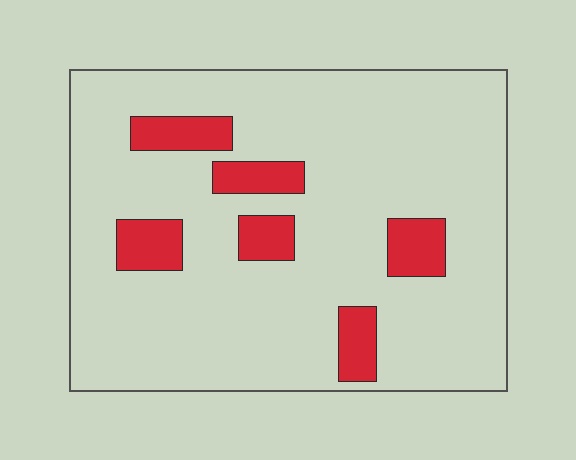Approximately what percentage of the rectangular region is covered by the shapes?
Approximately 15%.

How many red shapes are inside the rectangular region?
6.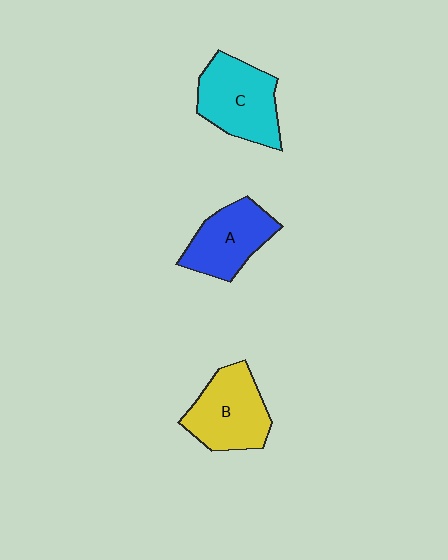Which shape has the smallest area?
Shape A (blue).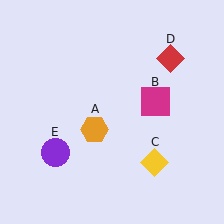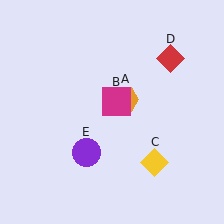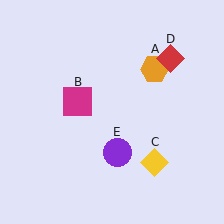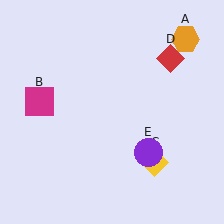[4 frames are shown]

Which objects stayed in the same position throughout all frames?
Yellow diamond (object C) and red diamond (object D) remained stationary.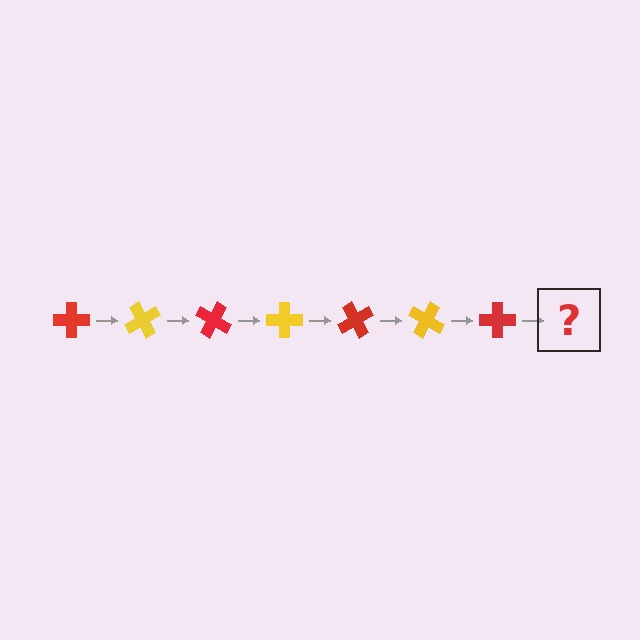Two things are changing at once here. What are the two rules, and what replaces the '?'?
The two rules are that it rotates 60 degrees each step and the color cycles through red and yellow. The '?' should be a yellow cross, rotated 420 degrees from the start.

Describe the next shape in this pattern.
It should be a yellow cross, rotated 420 degrees from the start.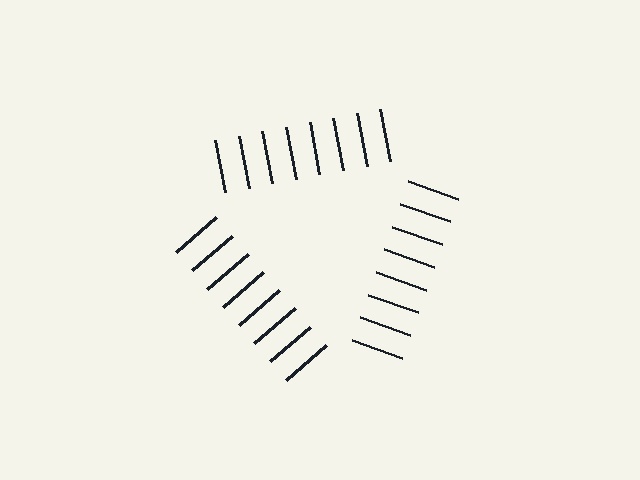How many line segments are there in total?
24 — 8 along each of the 3 edges.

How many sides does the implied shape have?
3 sides — the line-ends trace a triangle.